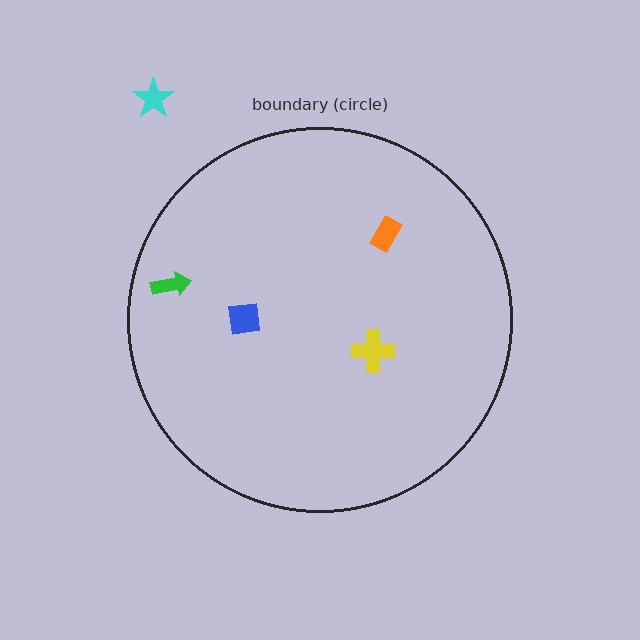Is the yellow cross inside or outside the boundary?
Inside.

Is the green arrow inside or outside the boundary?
Inside.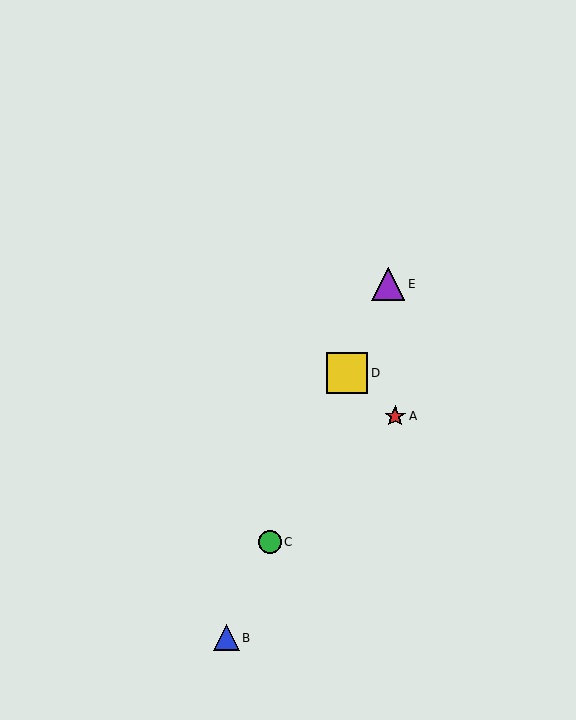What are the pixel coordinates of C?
Object C is at (270, 542).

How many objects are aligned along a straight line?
4 objects (B, C, D, E) are aligned along a straight line.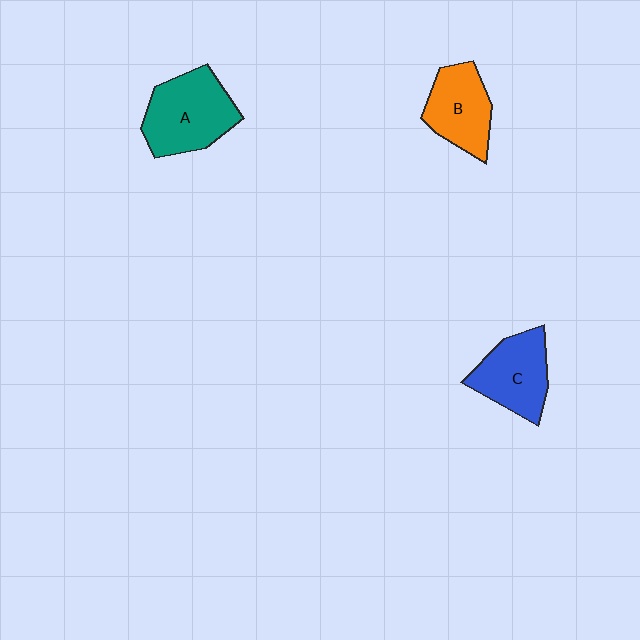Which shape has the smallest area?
Shape B (orange).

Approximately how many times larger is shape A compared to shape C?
Approximately 1.2 times.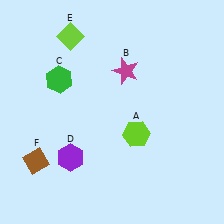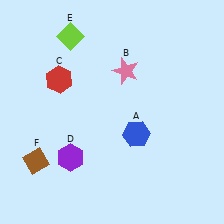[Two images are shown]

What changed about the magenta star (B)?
In Image 1, B is magenta. In Image 2, it changed to pink.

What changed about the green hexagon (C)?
In Image 1, C is green. In Image 2, it changed to red.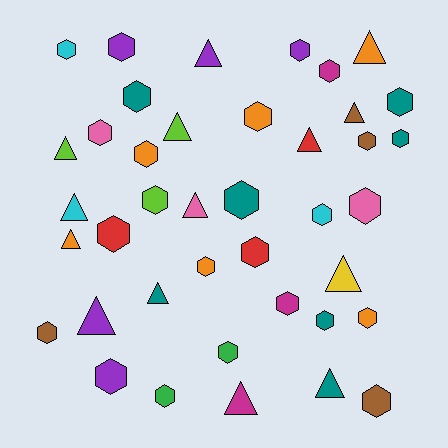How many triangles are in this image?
There are 14 triangles.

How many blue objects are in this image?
There are no blue objects.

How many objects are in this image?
There are 40 objects.